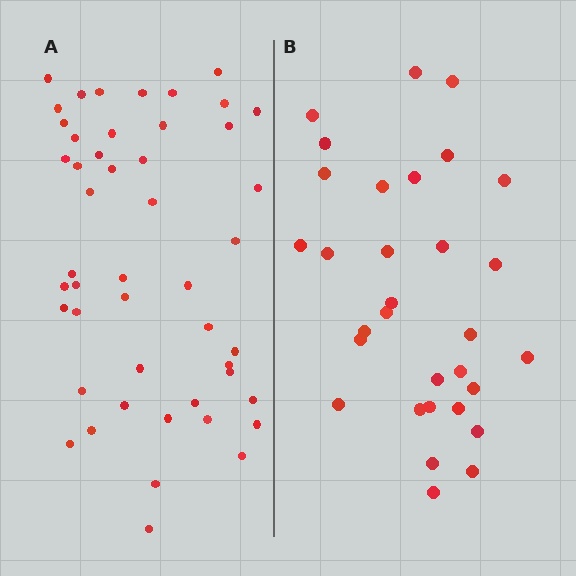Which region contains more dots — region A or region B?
Region A (the left region) has more dots.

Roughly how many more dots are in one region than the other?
Region A has approximately 15 more dots than region B.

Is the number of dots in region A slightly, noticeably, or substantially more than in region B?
Region A has substantially more. The ratio is roughly 1.5 to 1.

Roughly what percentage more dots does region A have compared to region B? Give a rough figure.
About 55% more.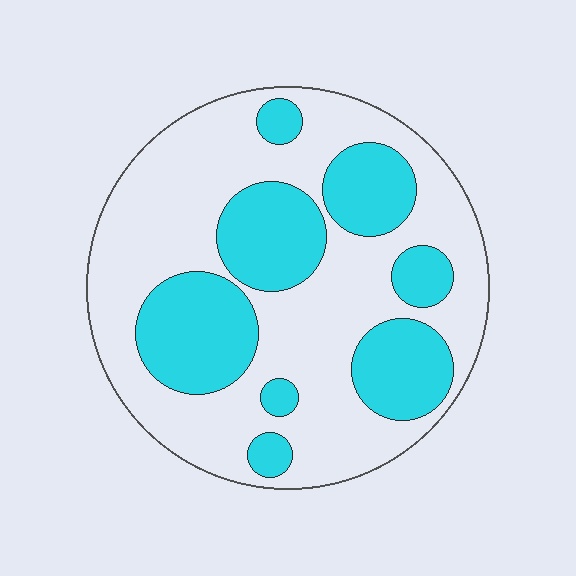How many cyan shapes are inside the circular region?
8.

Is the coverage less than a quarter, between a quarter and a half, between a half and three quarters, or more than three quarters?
Between a quarter and a half.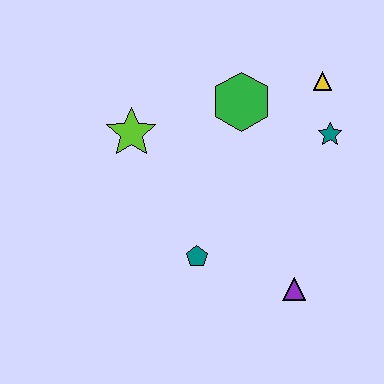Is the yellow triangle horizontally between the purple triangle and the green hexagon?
No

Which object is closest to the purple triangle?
The teal pentagon is closest to the purple triangle.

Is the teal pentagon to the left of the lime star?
No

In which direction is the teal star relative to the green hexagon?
The teal star is to the right of the green hexagon.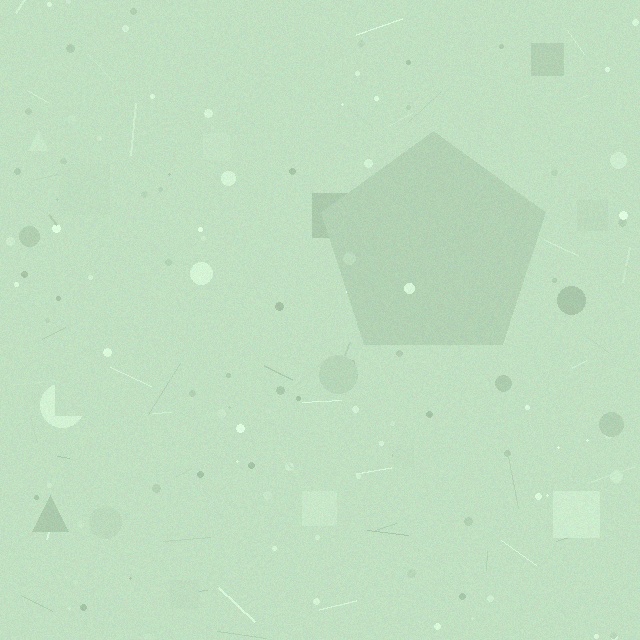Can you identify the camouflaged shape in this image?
The camouflaged shape is a pentagon.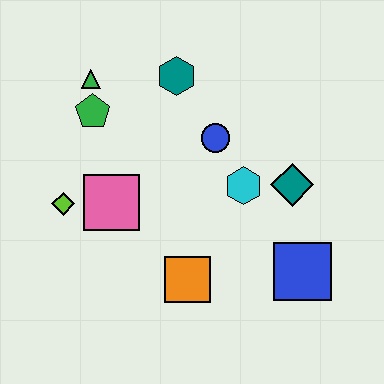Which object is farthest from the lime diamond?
The blue square is farthest from the lime diamond.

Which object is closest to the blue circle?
The cyan hexagon is closest to the blue circle.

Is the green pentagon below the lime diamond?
No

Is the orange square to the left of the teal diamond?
Yes